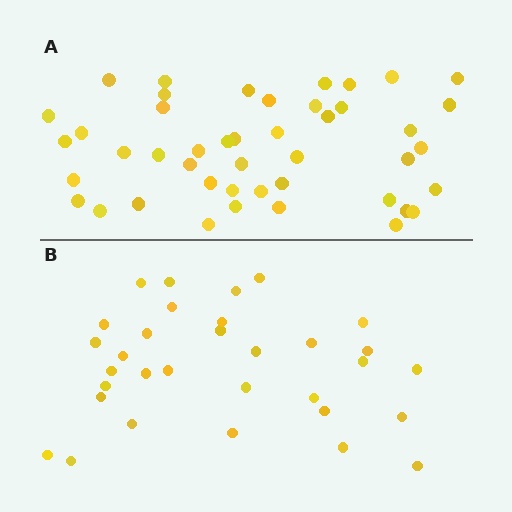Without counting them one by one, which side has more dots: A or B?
Region A (the top region) has more dots.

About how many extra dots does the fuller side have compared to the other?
Region A has approximately 15 more dots than region B.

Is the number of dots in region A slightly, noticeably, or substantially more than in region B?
Region A has noticeably more, but not dramatically so. The ratio is roughly 1.4 to 1.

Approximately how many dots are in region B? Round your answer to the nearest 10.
About 30 dots. (The exact count is 32, which rounds to 30.)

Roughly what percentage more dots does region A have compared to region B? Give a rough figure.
About 40% more.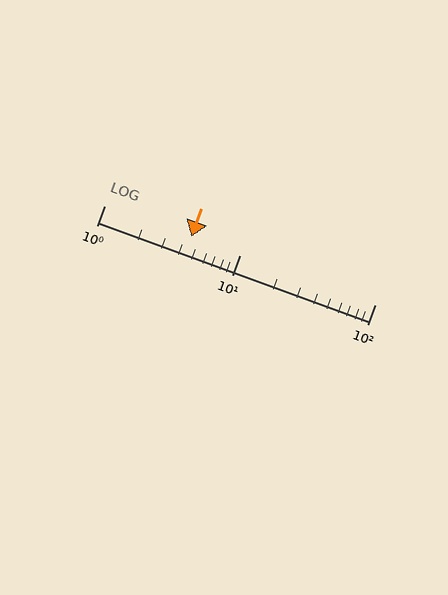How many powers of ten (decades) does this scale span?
The scale spans 2 decades, from 1 to 100.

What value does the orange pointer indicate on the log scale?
The pointer indicates approximately 4.4.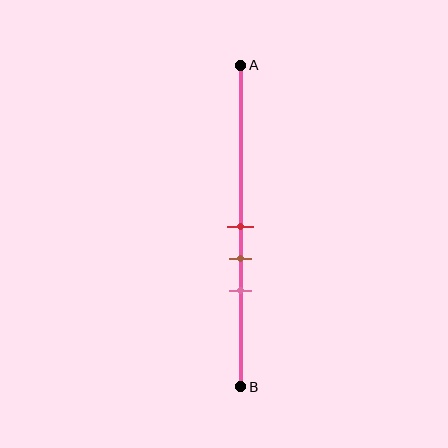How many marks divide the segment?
There are 3 marks dividing the segment.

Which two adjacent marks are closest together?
The red and brown marks are the closest adjacent pair.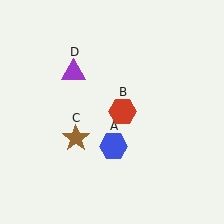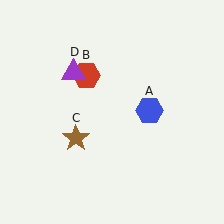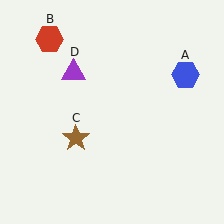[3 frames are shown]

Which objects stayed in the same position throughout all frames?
Brown star (object C) and purple triangle (object D) remained stationary.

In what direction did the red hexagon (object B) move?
The red hexagon (object B) moved up and to the left.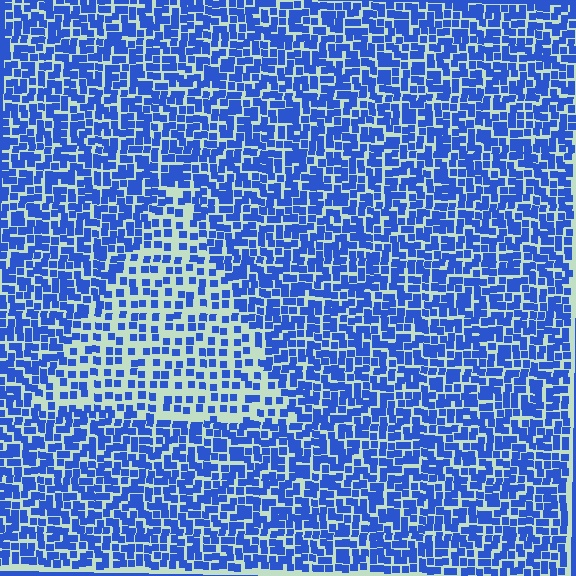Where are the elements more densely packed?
The elements are more densely packed outside the triangle boundary.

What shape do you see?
I see a triangle.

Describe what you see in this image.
The image contains small blue elements arranged at two different densities. A triangle-shaped region is visible where the elements are less densely packed than the surrounding area.